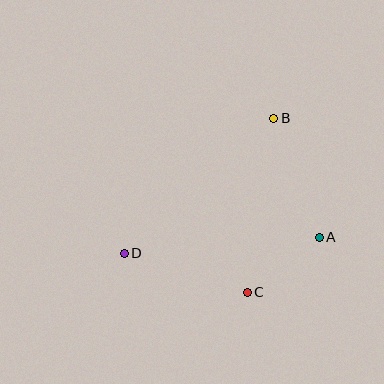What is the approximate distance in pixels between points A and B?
The distance between A and B is approximately 127 pixels.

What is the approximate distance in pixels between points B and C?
The distance between B and C is approximately 176 pixels.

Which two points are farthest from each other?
Points B and D are farthest from each other.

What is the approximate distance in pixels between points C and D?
The distance between C and D is approximately 129 pixels.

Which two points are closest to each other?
Points A and C are closest to each other.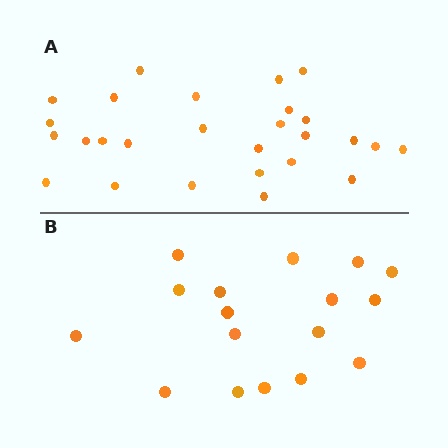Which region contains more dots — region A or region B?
Region A (the top region) has more dots.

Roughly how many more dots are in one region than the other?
Region A has roughly 10 or so more dots than region B.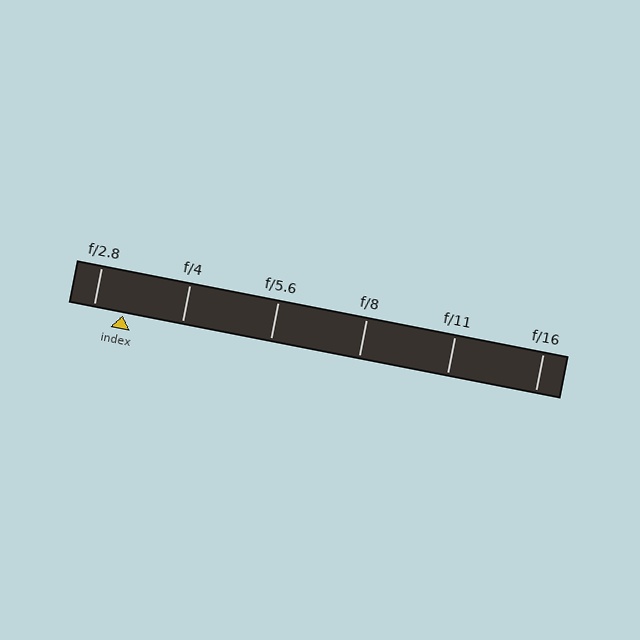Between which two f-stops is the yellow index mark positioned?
The index mark is between f/2.8 and f/4.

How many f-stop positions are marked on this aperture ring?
There are 6 f-stop positions marked.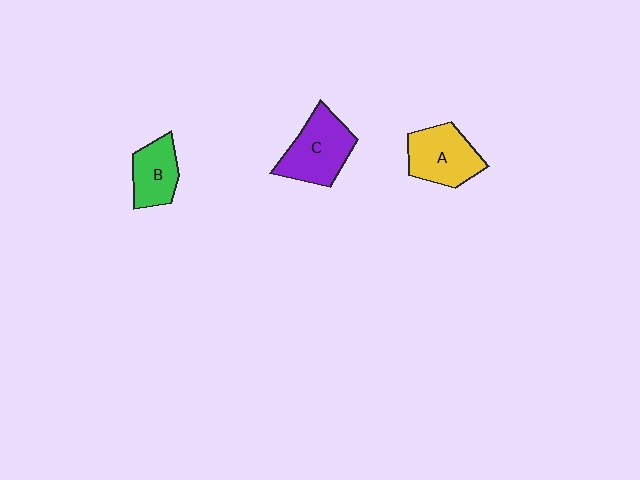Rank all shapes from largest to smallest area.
From largest to smallest: C (purple), A (yellow), B (green).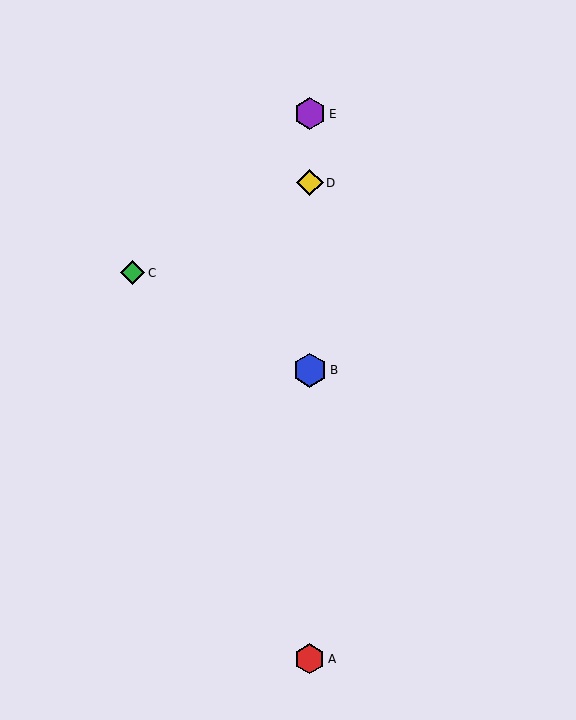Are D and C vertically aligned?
No, D is at x≈310 and C is at x≈132.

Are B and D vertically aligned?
Yes, both are at x≈310.